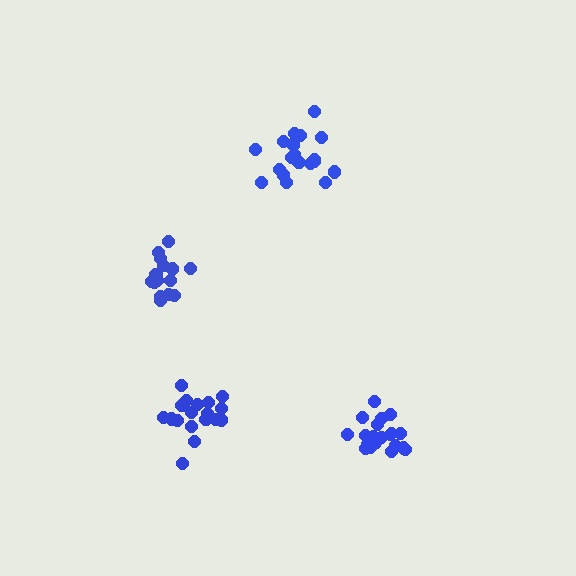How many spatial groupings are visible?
There are 4 spatial groupings.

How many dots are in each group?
Group 1: 21 dots, Group 2: 20 dots, Group 3: 18 dots, Group 4: 16 dots (75 total).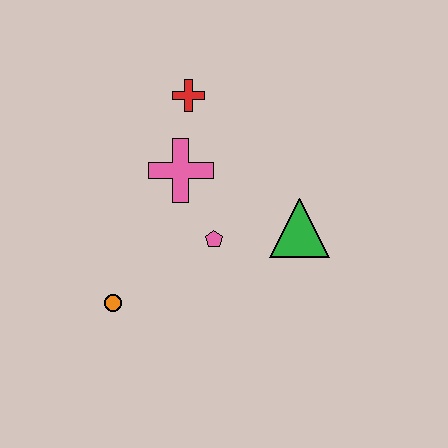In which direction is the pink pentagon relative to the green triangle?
The pink pentagon is to the left of the green triangle.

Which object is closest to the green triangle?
The pink pentagon is closest to the green triangle.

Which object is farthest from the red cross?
The orange circle is farthest from the red cross.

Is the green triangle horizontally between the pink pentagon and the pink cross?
No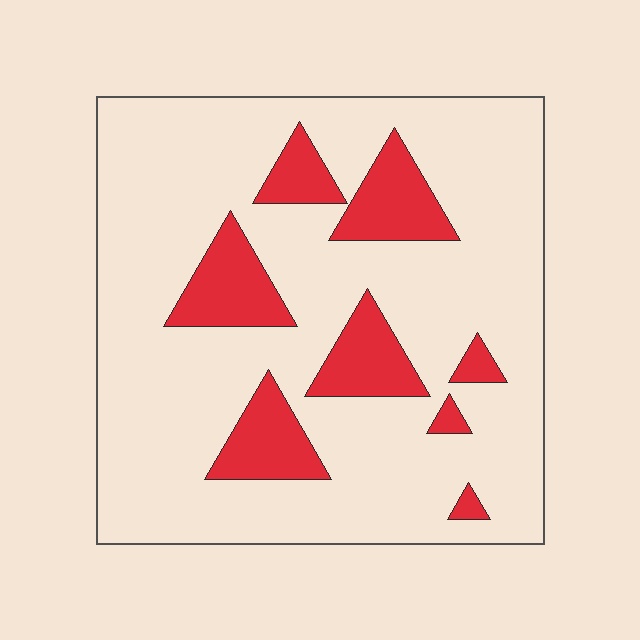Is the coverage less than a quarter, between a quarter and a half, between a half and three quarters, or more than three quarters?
Less than a quarter.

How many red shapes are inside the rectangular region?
8.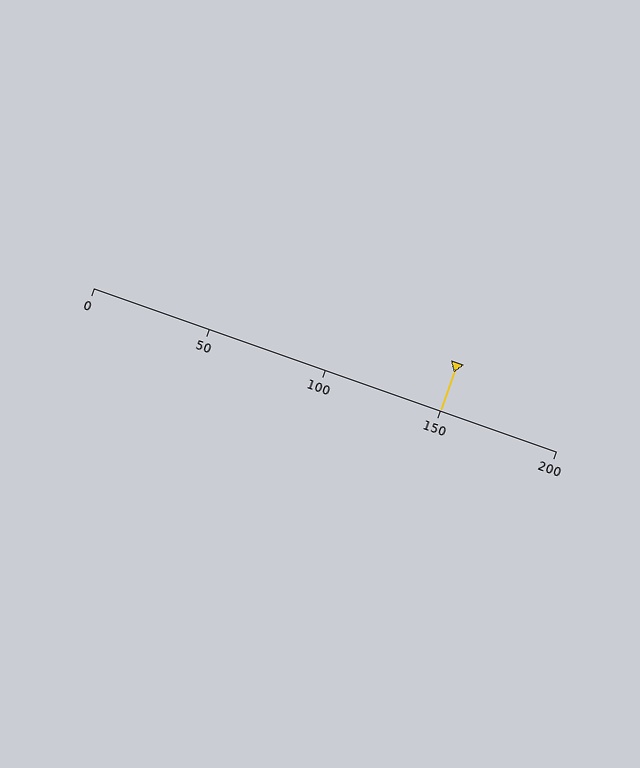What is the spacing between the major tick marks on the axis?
The major ticks are spaced 50 apart.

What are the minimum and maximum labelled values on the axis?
The axis runs from 0 to 200.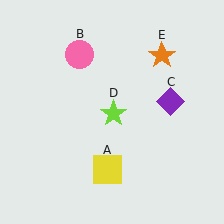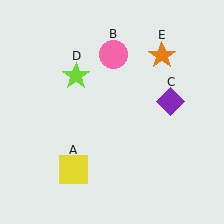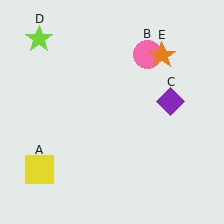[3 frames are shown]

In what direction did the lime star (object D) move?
The lime star (object D) moved up and to the left.